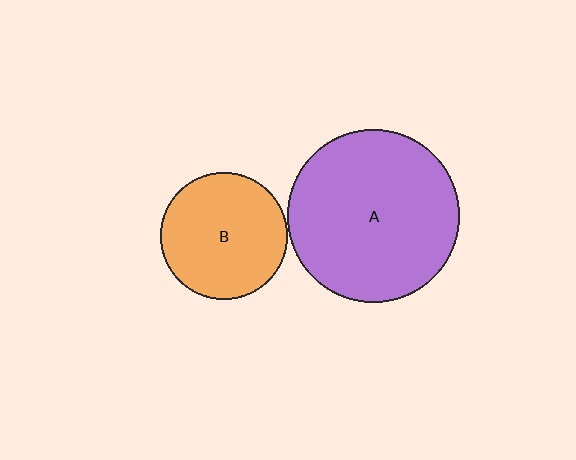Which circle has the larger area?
Circle A (purple).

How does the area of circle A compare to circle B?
Approximately 1.9 times.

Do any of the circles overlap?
No, none of the circles overlap.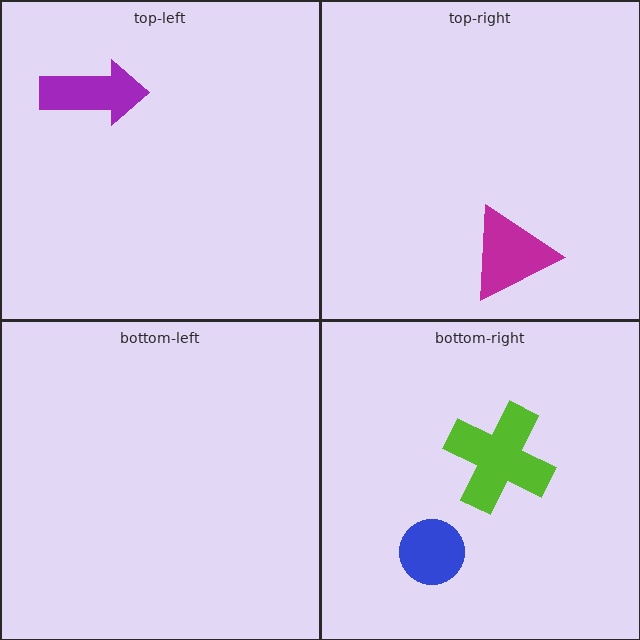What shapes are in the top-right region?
The magenta triangle.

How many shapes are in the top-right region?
1.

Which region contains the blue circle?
The bottom-right region.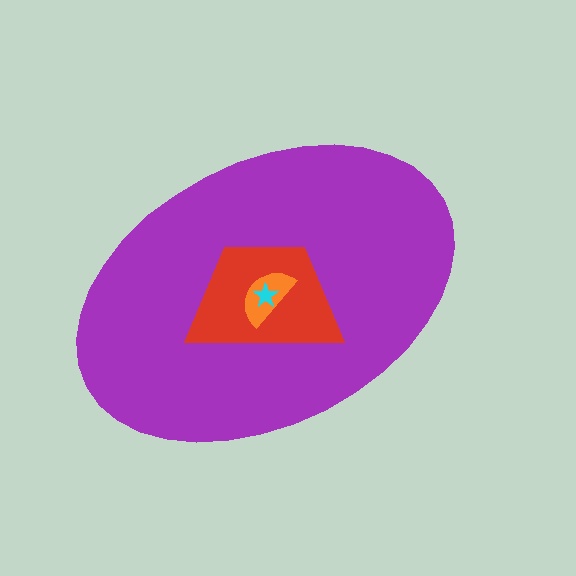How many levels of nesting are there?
4.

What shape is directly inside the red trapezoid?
The orange semicircle.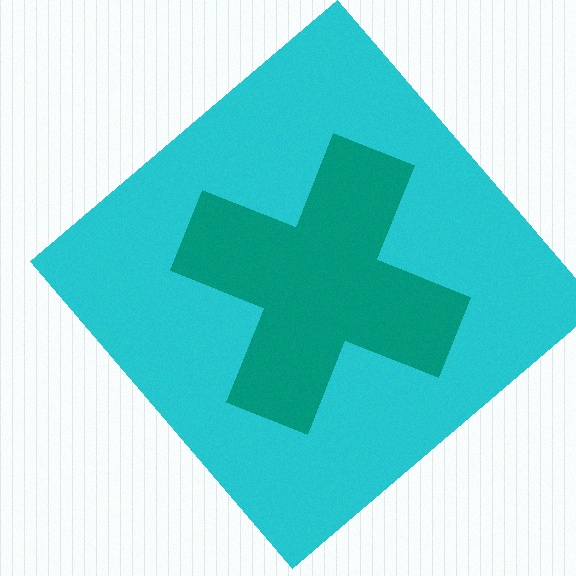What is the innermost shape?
The teal cross.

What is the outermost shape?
The cyan diamond.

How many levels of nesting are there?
2.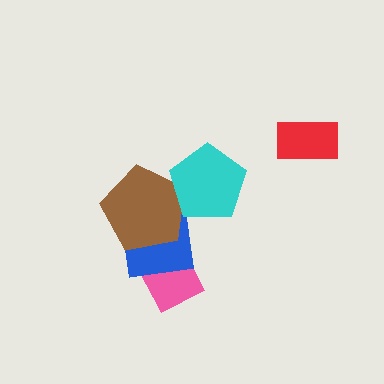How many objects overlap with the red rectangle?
0 objects overlap with the red rectangle.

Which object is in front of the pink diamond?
The blue square is in front of the pink diamond.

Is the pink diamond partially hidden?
Yes, it is partially covered by another shape.